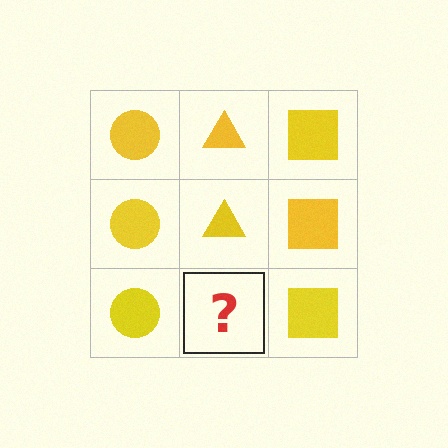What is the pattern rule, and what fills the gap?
The rule is that each column has a consistent shape. The gap should be filled with a yellow triangle.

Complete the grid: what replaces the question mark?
The question mark should be replaced with a yellow triangle.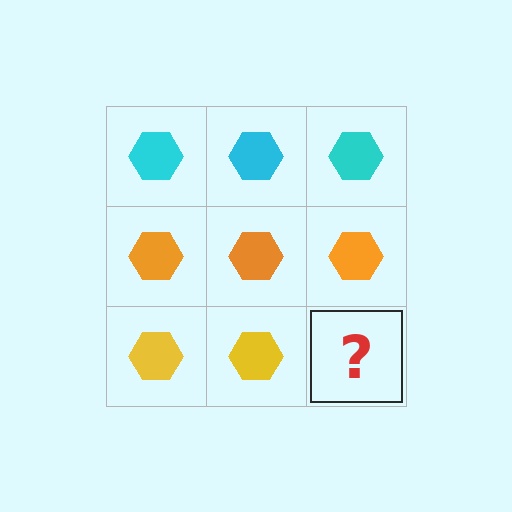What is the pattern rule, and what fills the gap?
The rule is that each row has a consistent color. The gap should be filled with a yellow hexagon.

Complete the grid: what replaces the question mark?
The question mark should be replaced with a yellow hexagon.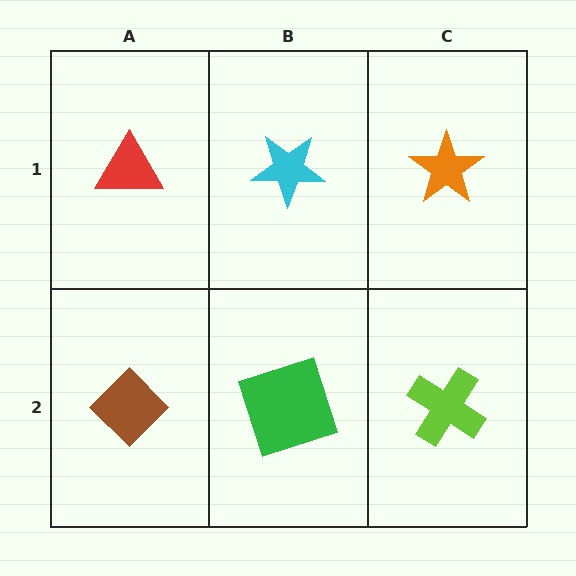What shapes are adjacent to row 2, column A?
A red triangle (row 1, column A), a green square (row 2, column B).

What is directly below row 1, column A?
A brown diamond.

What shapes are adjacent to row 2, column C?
An orange star (row 1, column C), a green square (row 2, column B).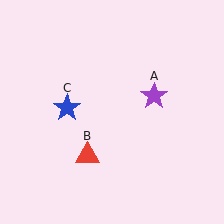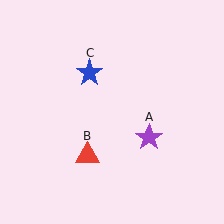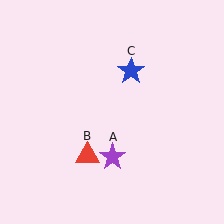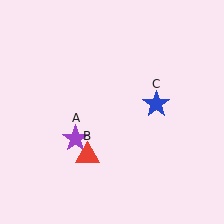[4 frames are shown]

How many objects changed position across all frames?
2 objects changed position: purple star (object A), blue star (object C).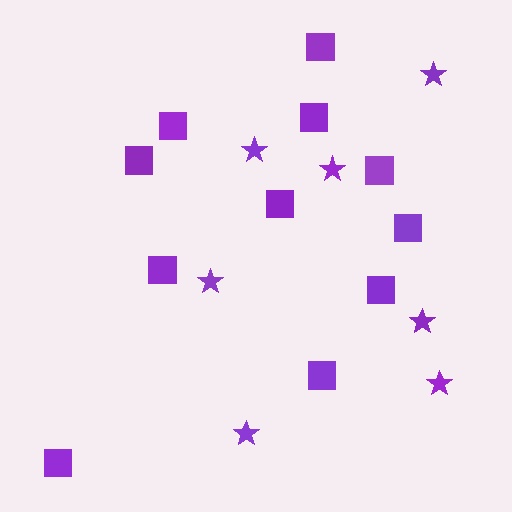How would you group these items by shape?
There are 2 groups: one group of stars (7) and one group of squares (11).